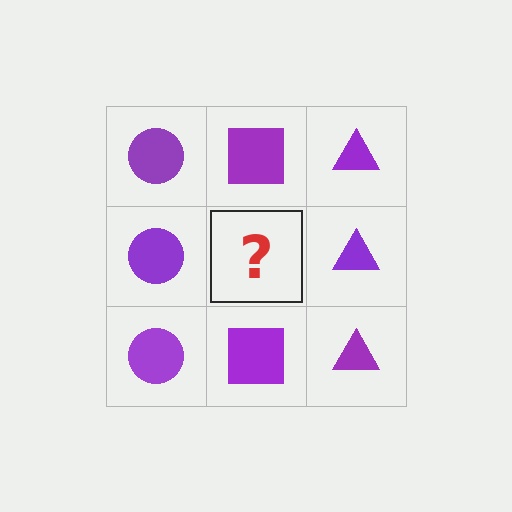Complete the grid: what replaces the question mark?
The question mark should be replaced with a purple square.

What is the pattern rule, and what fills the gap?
The rule is that each column has a consistent shape. The gap should be filled with a purple square.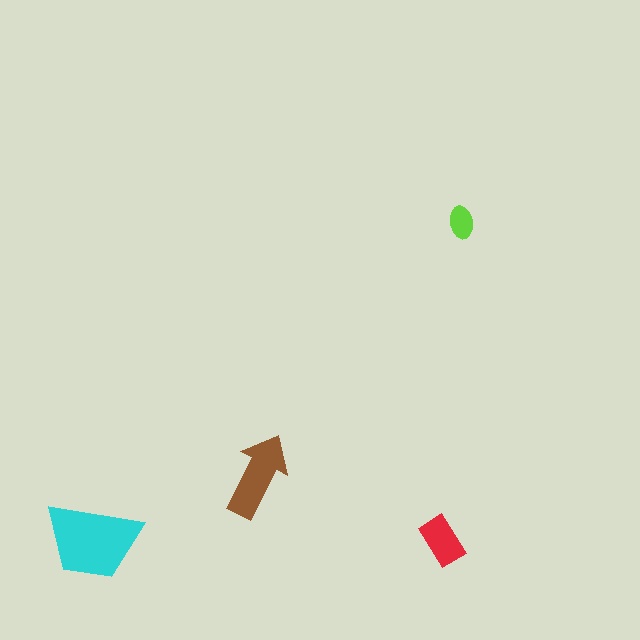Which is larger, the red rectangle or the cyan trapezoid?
The cyan trapezoid.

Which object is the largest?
The cyan trapezoid.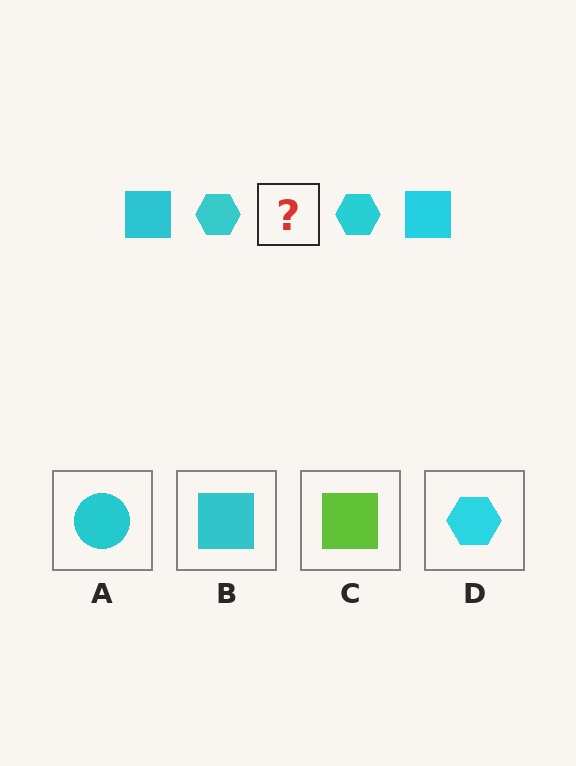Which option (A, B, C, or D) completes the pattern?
B.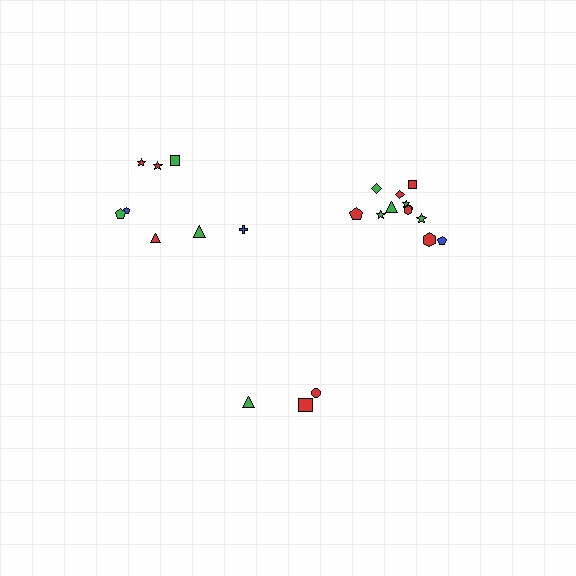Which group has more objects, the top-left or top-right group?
The top-right group.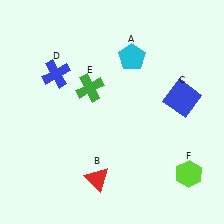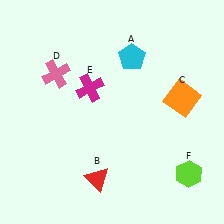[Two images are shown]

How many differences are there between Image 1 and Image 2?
There are 3 differences between the two images.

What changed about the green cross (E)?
In Image 1, E is green. In Image 2, it changed to magenta.